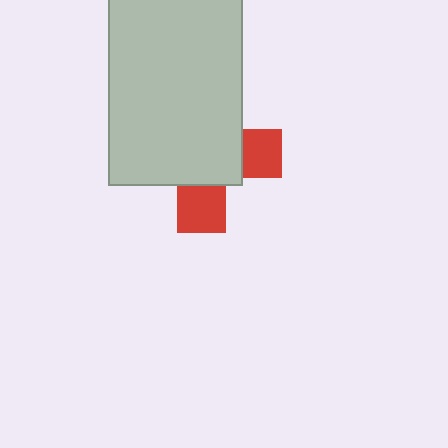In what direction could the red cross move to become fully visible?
The red cross could move toward the lower-right. That would shift it out from behind the light gray rectangle entirely.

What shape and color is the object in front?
The object in front is a light gray rectangle.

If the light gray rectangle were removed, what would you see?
You would see the complete red cross.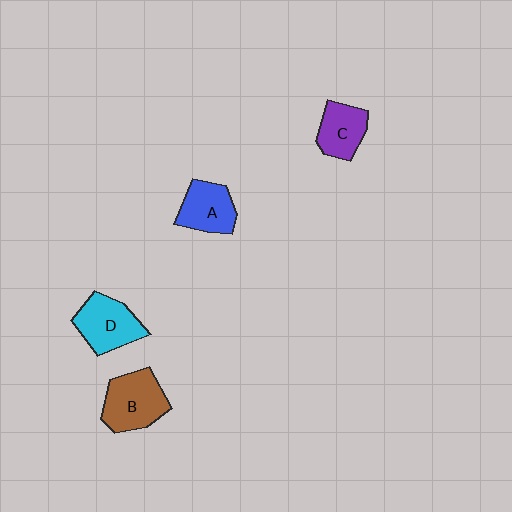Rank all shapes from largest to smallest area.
From largest to smallest: B (brown), D (cyan), A (blue), C (purple).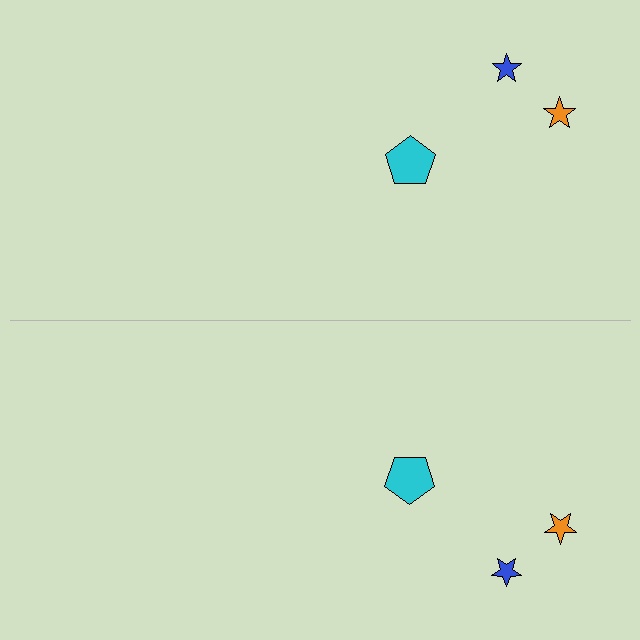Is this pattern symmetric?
Yes, this pattern has bilateral (reflection) symmetry.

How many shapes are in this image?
There are 6 shapes in this image.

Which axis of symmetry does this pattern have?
The pattern has a horizontal axis of symmetry running through the center of the image.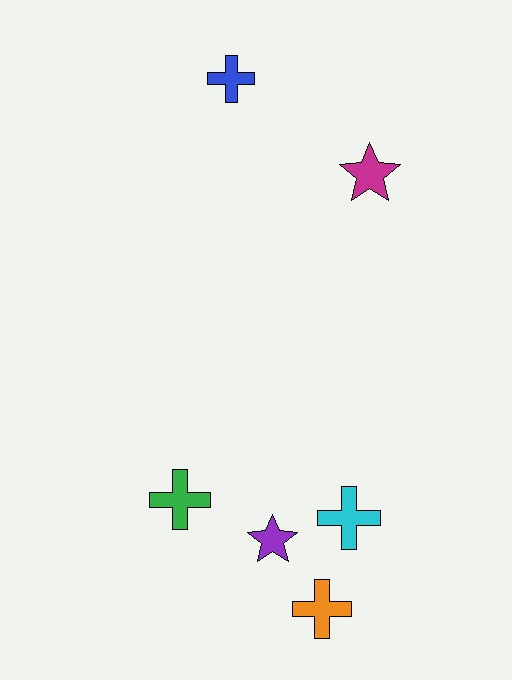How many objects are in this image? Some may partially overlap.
There are 6 objects.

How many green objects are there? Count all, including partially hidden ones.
There is 1 green object.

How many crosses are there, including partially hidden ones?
There are 4 crosses.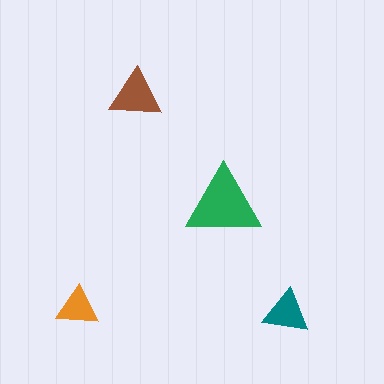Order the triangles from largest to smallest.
the green one, the brown one, the teal one, the orange one.